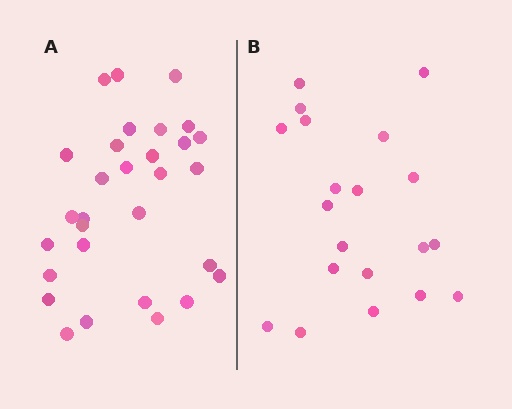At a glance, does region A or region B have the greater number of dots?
Region A (the left region) has more dots.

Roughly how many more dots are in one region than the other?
Region A has roughly 10 or so more dots than region B.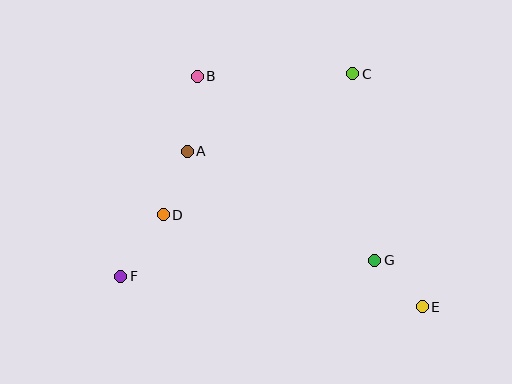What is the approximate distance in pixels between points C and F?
The distance between C and F is approximately 308 pixels.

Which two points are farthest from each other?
Points B and E are farthest from each other.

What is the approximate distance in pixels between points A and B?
The distance between A and B is approximately 76 pixels.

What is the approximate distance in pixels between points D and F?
The distance between D and F is approximately 75 pixels.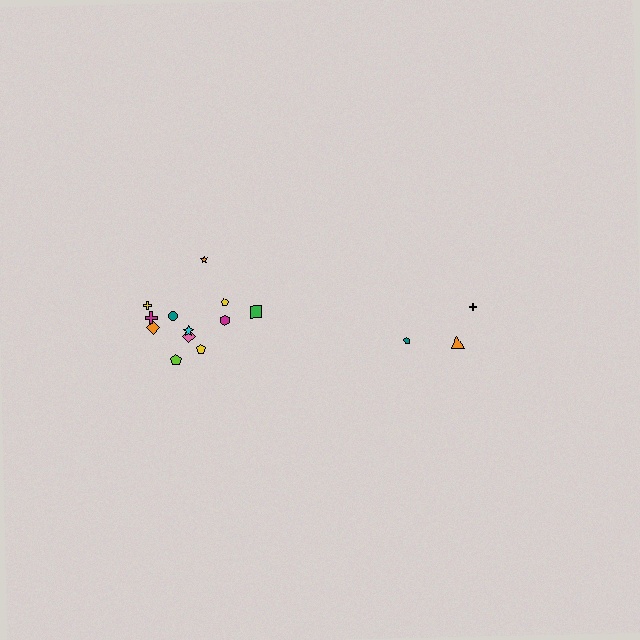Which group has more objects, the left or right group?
The left group.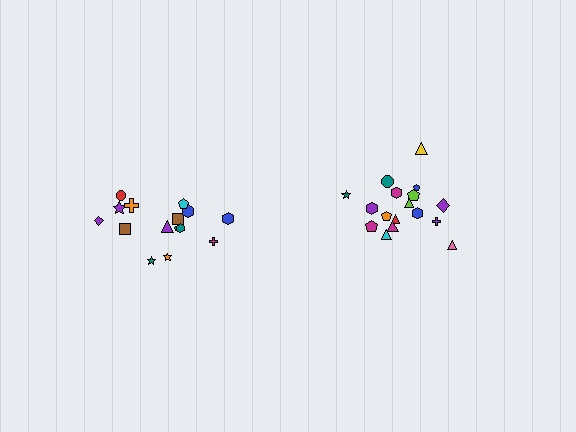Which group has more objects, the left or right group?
The right group.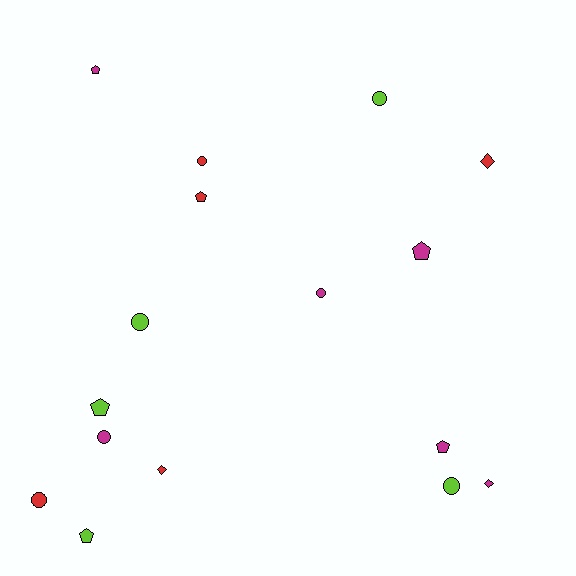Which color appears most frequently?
Magenta, with 6 objects.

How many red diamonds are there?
There are 2 red diamonds.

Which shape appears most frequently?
Circle, with 7 objects.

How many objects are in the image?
There are 16 objects.